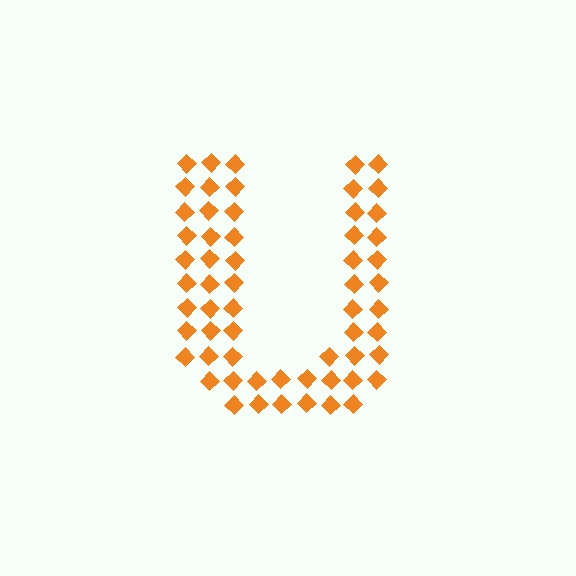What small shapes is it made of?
It is made of small diamonds.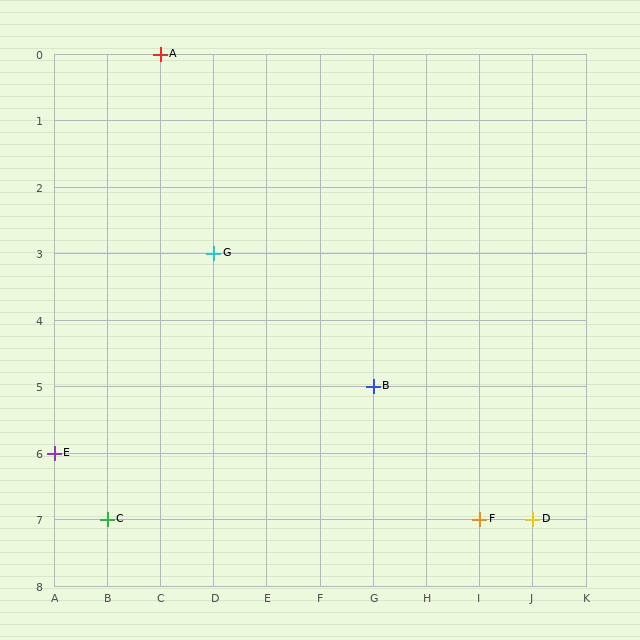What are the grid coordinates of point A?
Point A is at grid coordinates (C, 0).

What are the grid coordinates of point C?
Point C is at grid coordinates (B, 7).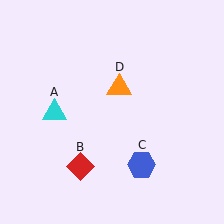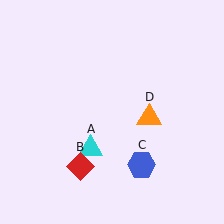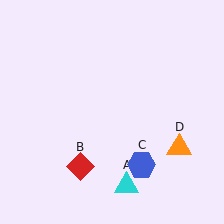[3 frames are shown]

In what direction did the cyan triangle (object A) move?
The cyan triangle (object A) moved down and to the right.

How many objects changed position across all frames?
2 objects changed position: cyan triangle (object A), orange triangle (object D).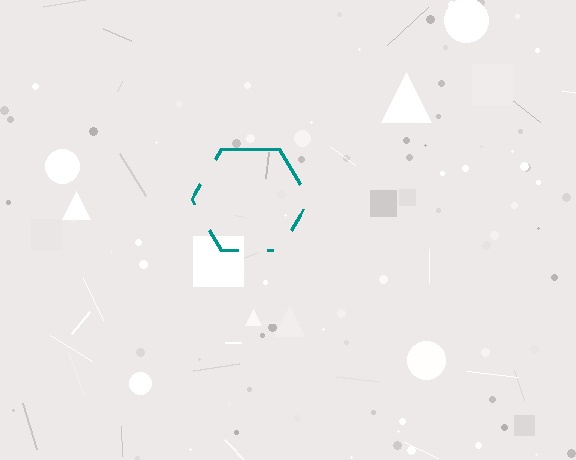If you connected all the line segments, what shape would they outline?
They would outline a hexagon.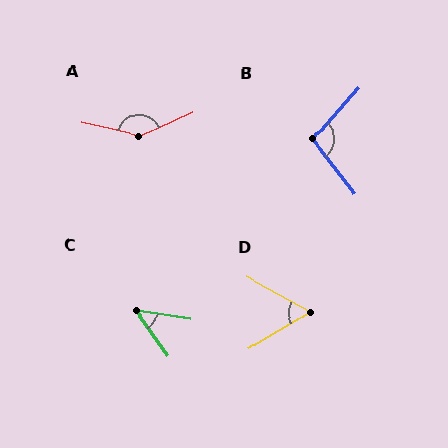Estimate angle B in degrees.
Approximately 101 degrees.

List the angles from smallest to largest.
C (46°), D (60°), B (101°), A (144°).